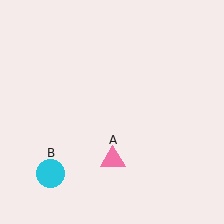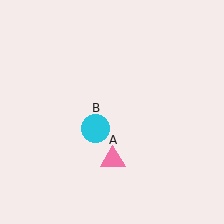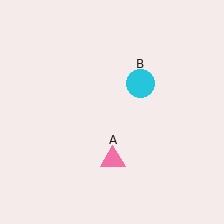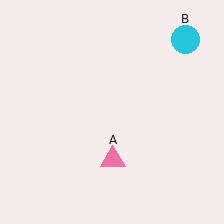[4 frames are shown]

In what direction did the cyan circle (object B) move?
The cyan circle (object B) moved up and to the right.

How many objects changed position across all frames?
1 object changed position: cyan circle (object B).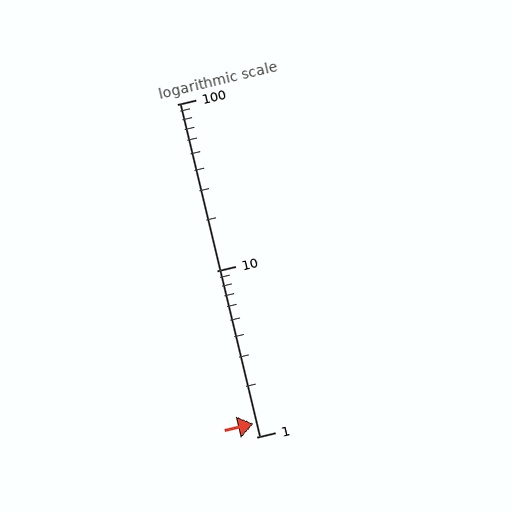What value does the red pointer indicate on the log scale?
The pointer indicates approximately 1.2.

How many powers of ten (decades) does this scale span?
The scale spans 2 decades, from 1 to 100.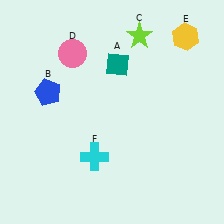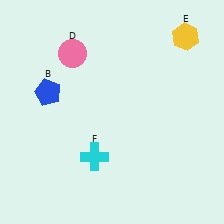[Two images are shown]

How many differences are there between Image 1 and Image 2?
There are 2 differences between the two images.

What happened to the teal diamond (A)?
The teal diamond (A) was removed in Image 2. It was in the top-right area of Image 1.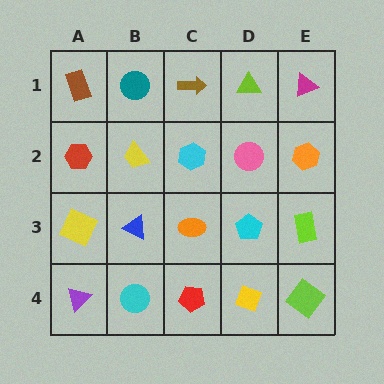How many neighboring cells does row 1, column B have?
3.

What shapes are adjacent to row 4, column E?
A lime rectangle (row 3, column E), a yellow diamond (row 4, column D).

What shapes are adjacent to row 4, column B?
A blue triangle (row 3, column B), a purple triangle (row 4, column A), a red pentagon (row 4, column C).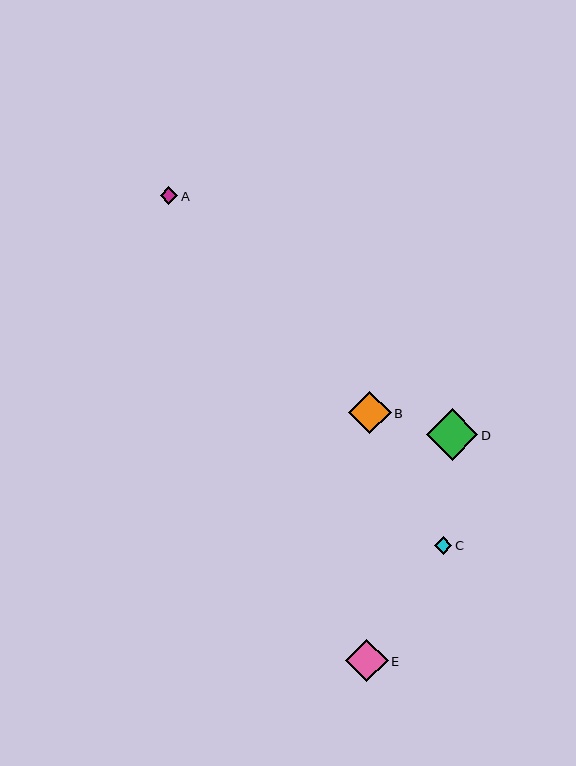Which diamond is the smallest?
Diamond C is the smallest with a size of approximately 17 pixels.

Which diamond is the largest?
Diamond D is the largest with a size of approximately 51 pixels.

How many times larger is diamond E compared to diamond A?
Diamond E is approximately 2.5 times the size of diamond A.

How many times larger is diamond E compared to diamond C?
Diamond E is approximately 2.5 times the size of diamond C.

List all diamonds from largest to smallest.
From largest to smallest: D, E, B, A, C.